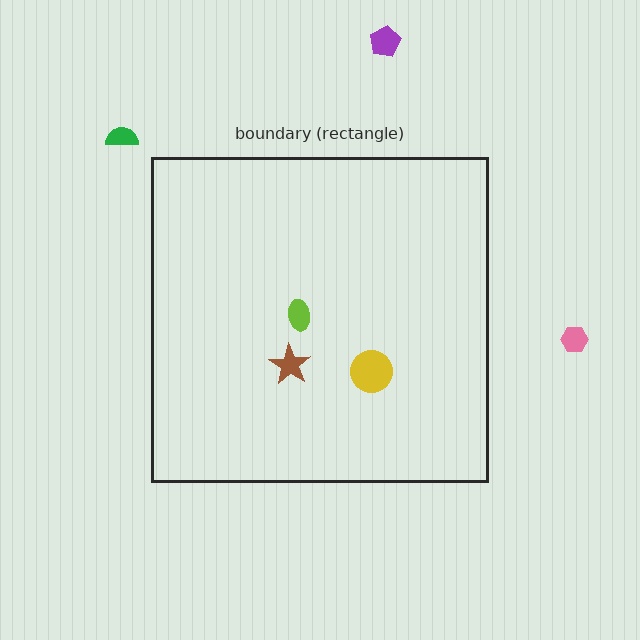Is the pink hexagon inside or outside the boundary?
Outside.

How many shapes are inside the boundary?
3 inside, 3 outside.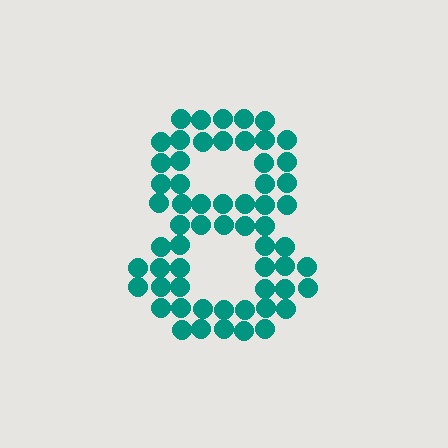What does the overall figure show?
The overall figure shows the digit 8.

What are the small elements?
The small elements are circles.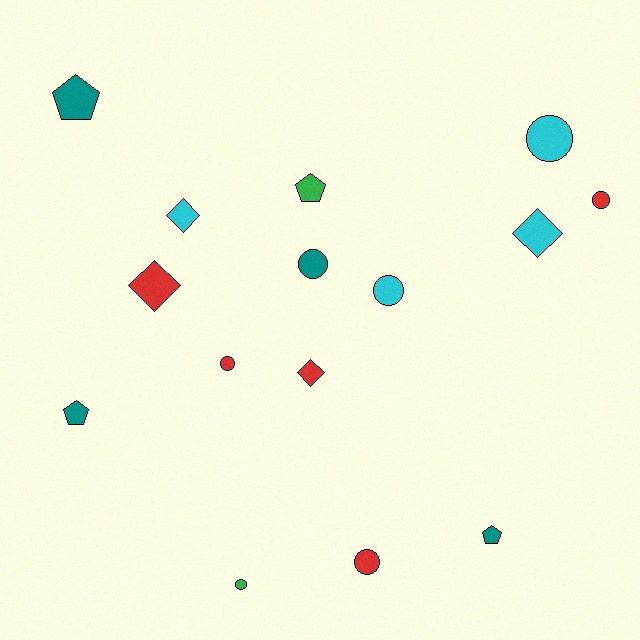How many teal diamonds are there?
There are no teal diamonds.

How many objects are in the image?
There are 15 objects.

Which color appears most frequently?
Red, with 5 objects.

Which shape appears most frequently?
Circle, with 7 objects.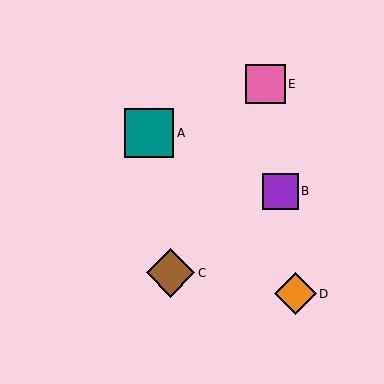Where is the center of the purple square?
The center of the purple square is at (280, 191).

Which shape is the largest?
The teal square (labeled A) is the largest.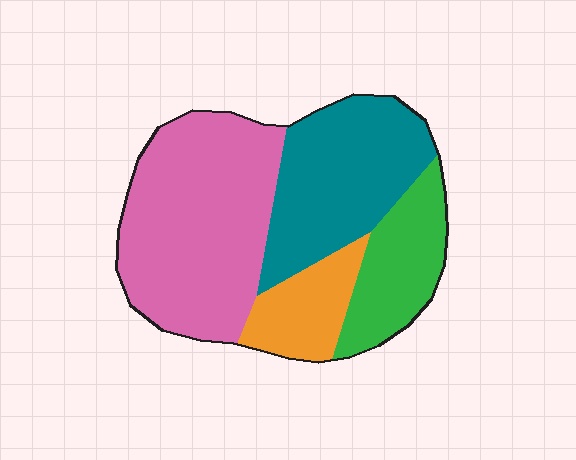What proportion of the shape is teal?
Teal takes up between a quarter and a half of the shape.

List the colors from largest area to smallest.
From largest to smallest: pink, teal, green, orange.